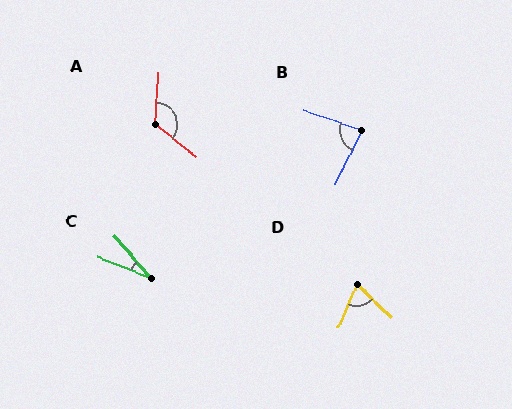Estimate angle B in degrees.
Approximately 82 degrees.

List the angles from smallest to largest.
C (26°), D (70°), B (82°), A (125°).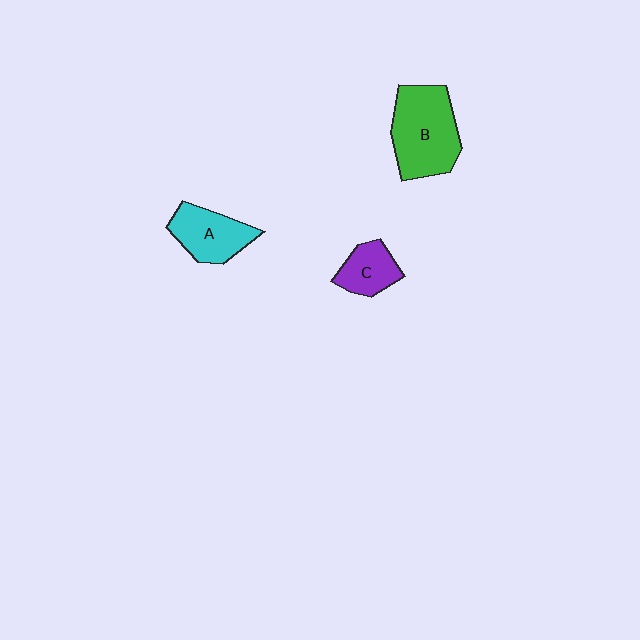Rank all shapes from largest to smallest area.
From largest to smallest: B (green), A (cyan), C (purple).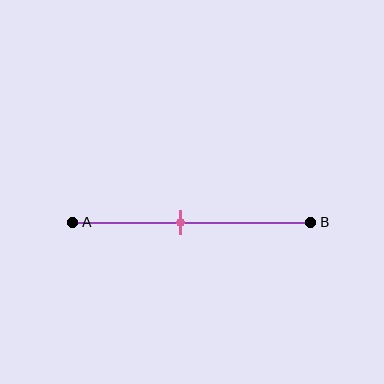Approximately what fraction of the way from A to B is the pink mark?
The pink mark is approximately 45% of the way from A to B.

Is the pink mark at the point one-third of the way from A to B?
No, the mark is at about 45% from A, not at the 33% one-third point.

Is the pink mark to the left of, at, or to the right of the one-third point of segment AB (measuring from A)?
The pink mark is to the right of the one-third point of segment AB.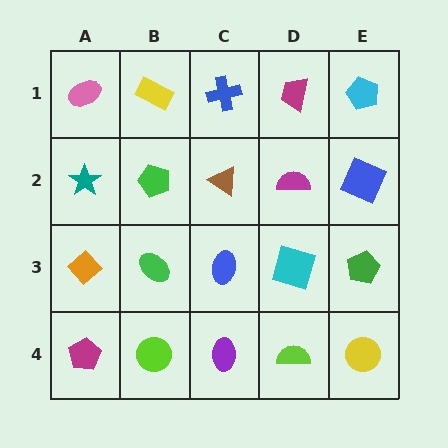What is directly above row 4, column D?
A cyan square.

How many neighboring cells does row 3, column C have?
4.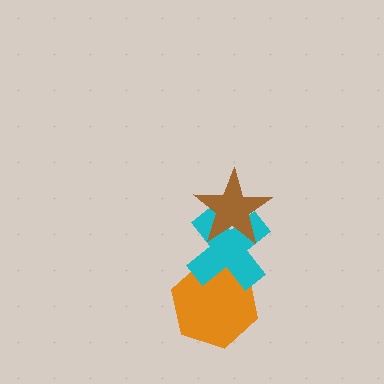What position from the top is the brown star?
The brown star is 1st from the top.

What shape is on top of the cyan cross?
The brown star is on top of the cyan cross.